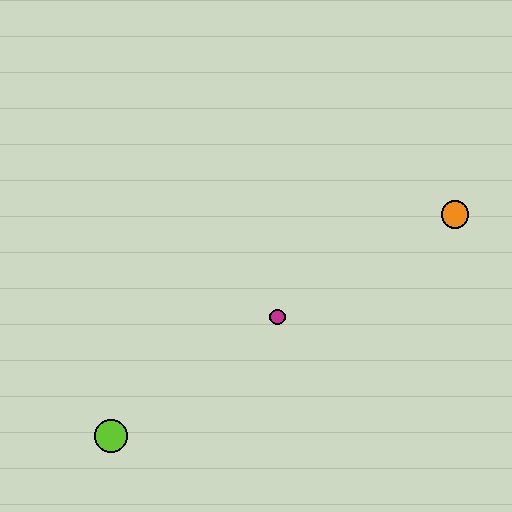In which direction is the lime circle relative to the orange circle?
The lime circle is to the left of the orange circle.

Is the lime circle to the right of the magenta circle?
No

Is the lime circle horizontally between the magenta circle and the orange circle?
No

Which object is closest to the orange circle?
The magenta circle is closest to the orange circle.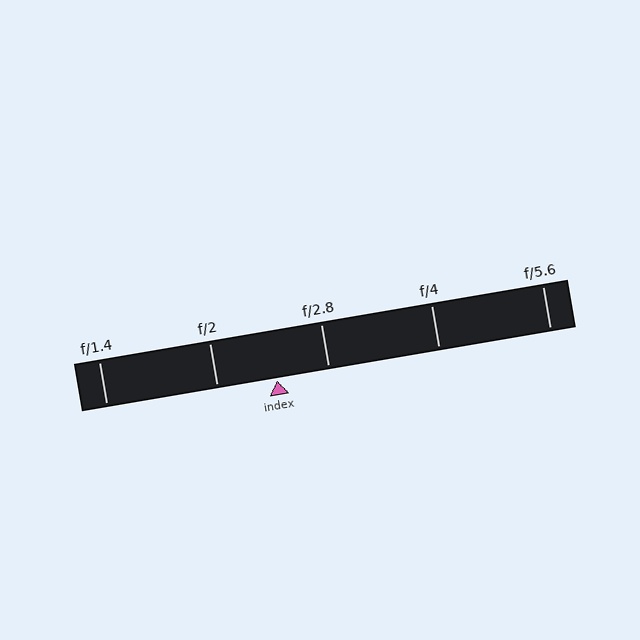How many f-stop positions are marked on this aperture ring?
There are 5 f-stop positions marked.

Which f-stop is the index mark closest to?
The index mark is closest to f/2.8.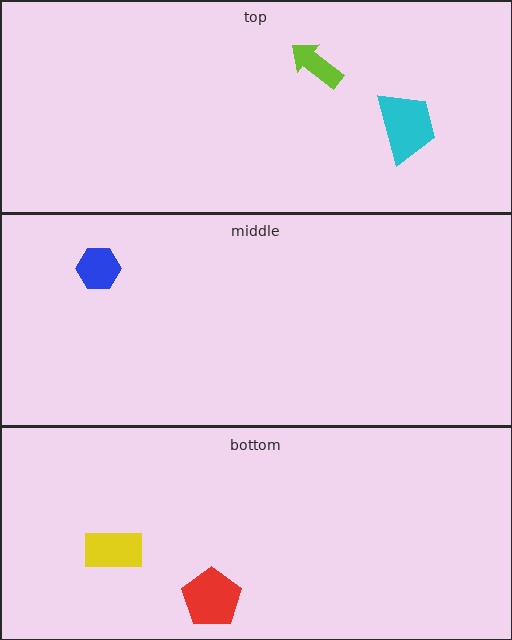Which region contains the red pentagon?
The bottom region.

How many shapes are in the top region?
2.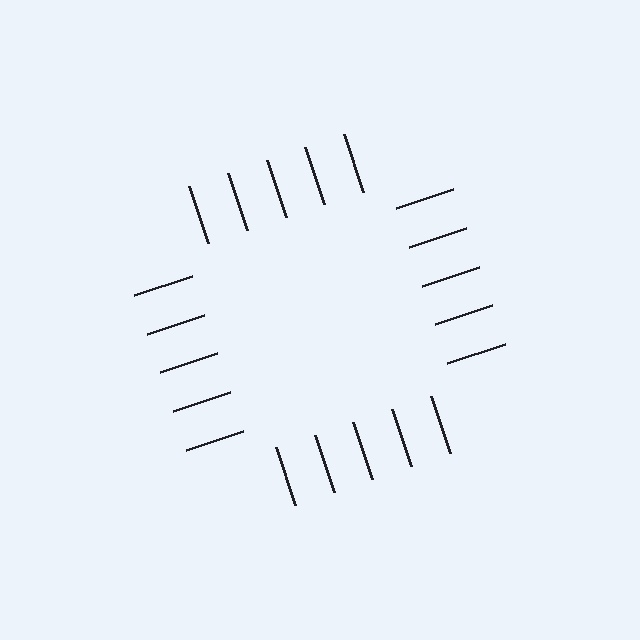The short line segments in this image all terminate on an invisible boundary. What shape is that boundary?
An illusory square — the line segments terminate on its edges but no continuous stroke is drawn.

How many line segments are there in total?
20 — 5 along each of the 4 edges.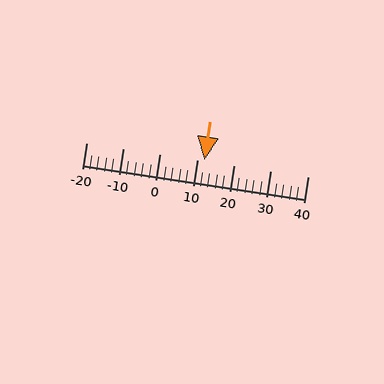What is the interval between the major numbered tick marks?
The major tick marks are spaced 10 units apart.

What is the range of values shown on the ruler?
The ruler shows values from -20 to 40.